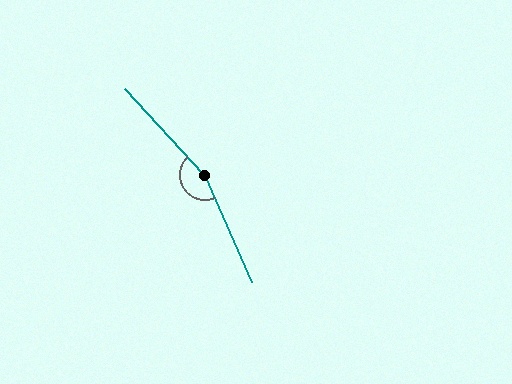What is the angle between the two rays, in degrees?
Approximately 160 degrees.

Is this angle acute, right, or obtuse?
It is obtuse.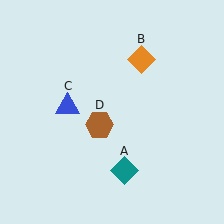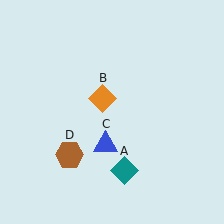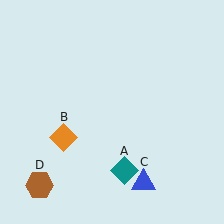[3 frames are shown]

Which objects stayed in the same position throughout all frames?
Teal diamond (object A) remained stationary.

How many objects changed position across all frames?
3 objects changed position: orange diamond (object B), blue triangle (object C), brown hexagon (object D).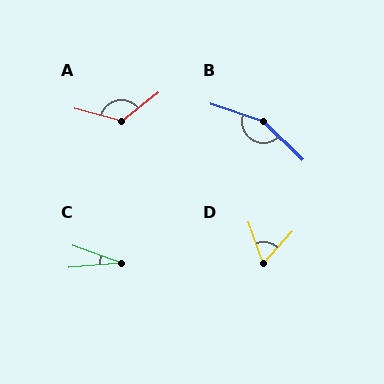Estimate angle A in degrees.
Approximately 127 degrees.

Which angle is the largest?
B, at approximately 155 degrees.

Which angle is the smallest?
C, at approximately 25 degrees.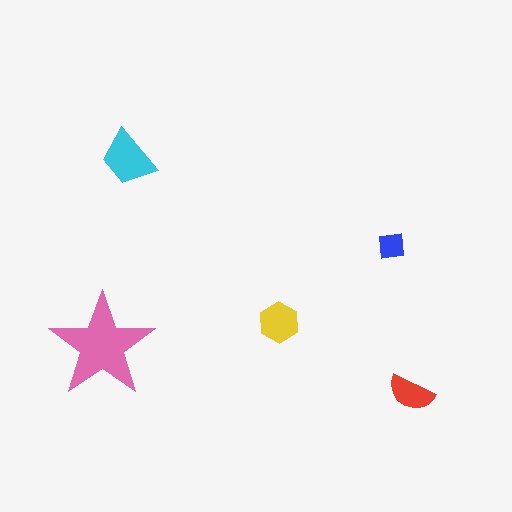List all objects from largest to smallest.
The pink star, the cyan trapezoid, the yellow hexagon, the red semicircle, the blue square.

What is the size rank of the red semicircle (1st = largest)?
4th.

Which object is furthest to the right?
The red semicircle is rightmost.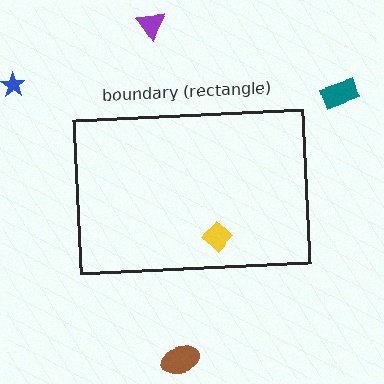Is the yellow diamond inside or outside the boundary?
Inside.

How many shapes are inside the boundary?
1 inside, 4 outside.